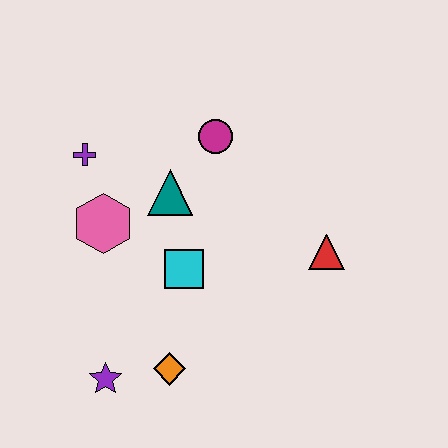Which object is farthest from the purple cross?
The red triangle is farthest from the purple cross.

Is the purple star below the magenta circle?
Yes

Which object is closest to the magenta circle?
The teal triangle is closest to the magenta circle.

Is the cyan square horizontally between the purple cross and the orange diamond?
No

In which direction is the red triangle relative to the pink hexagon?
The red triangle is to the right of the pink hexagon.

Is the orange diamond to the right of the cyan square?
No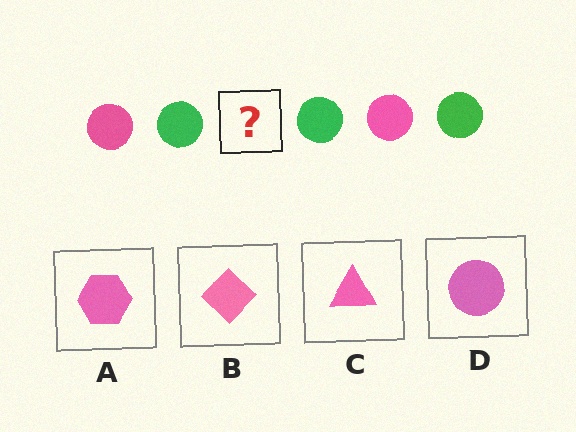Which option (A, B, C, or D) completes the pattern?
D.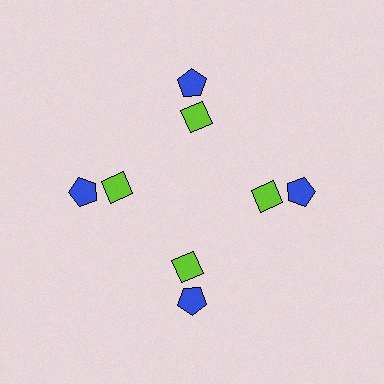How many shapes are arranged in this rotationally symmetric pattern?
There are 8 shapes, arranged in 4 groups of 2.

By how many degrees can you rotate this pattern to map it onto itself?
The pattern maps onto itself every 90 degrees of rotation.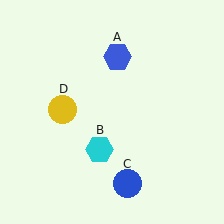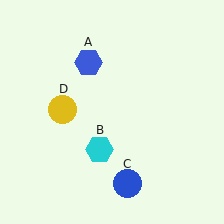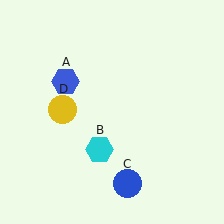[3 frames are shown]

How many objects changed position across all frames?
1 object changed position: blue hexagon (object A).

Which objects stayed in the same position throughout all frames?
Cyan hexagon (object B) and blue circle (object C) and yellow circle (object D) remained stationary.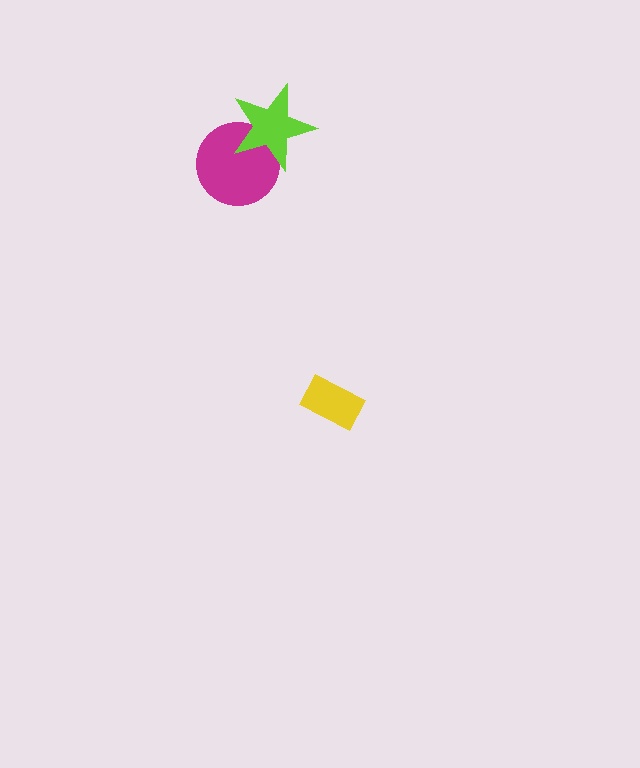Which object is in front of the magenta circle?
The lime star is in front of the magenta circle.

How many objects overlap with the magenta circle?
1 object overlaps with the magenta circle.